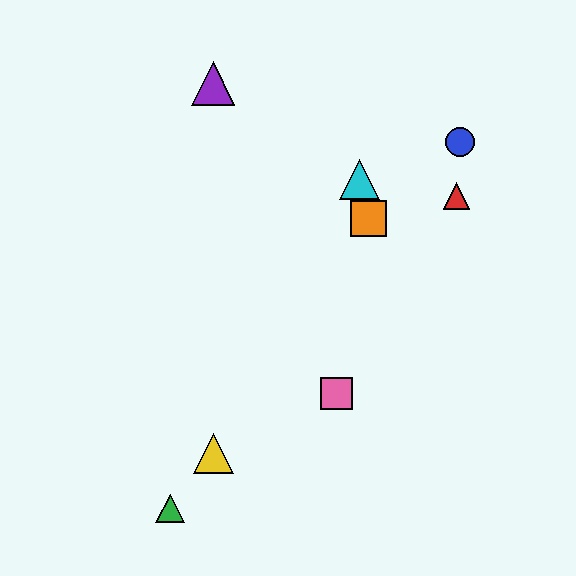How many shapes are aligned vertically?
2 shapes (the yellow triangle, the purple triangle) are aligned vertically.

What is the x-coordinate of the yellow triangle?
The yellow triangle is at x≈213.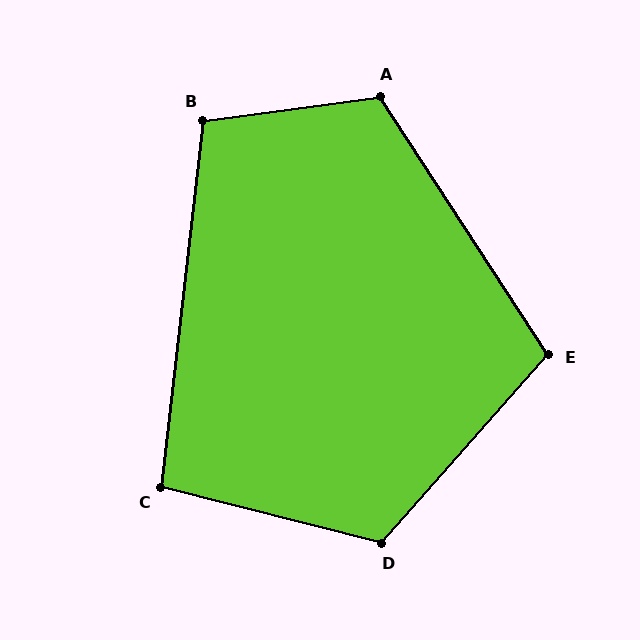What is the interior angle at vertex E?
Approximately 105 degrees (obtuse).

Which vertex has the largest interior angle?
D, at approximately 117 degrees.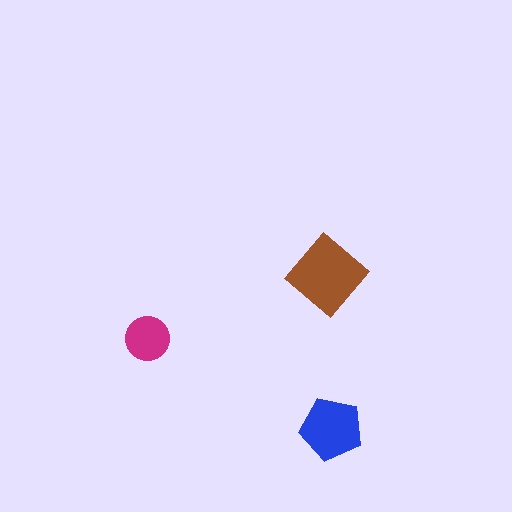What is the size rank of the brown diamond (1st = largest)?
1st.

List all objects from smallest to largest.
The magenta circle, the blue pentagon, the brown diamond.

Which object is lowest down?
The blue pentagon is bottommost.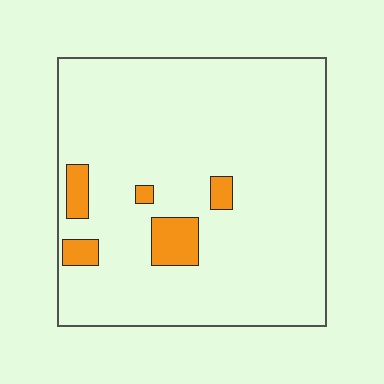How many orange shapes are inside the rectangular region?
5.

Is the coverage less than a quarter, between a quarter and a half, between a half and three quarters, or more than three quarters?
Less than a quarter.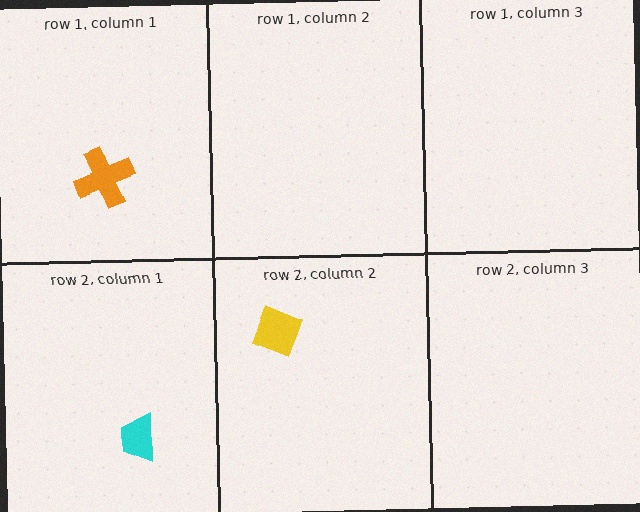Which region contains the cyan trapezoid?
The row 2, column 1 region.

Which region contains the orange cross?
The row 1, column 1 region.